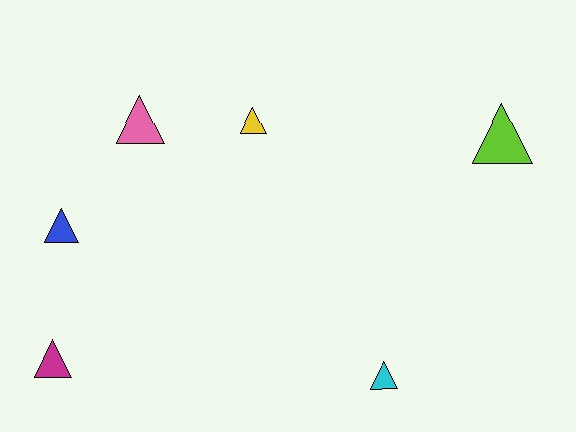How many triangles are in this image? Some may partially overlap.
There are 6 triangles.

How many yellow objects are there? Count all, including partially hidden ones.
There is 1 yellow object.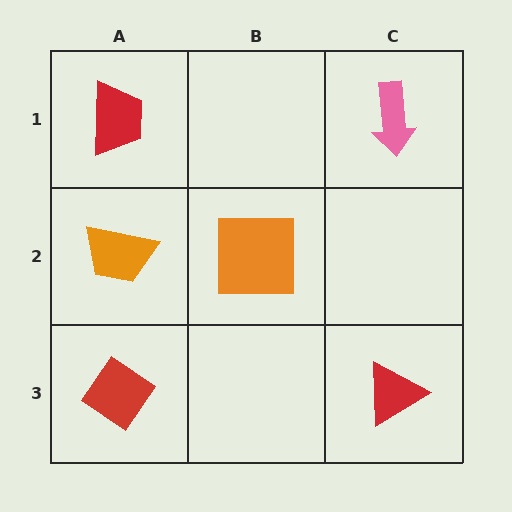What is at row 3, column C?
A red triangle.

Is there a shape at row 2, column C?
No, that cell is empty.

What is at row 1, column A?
A red trapezoid.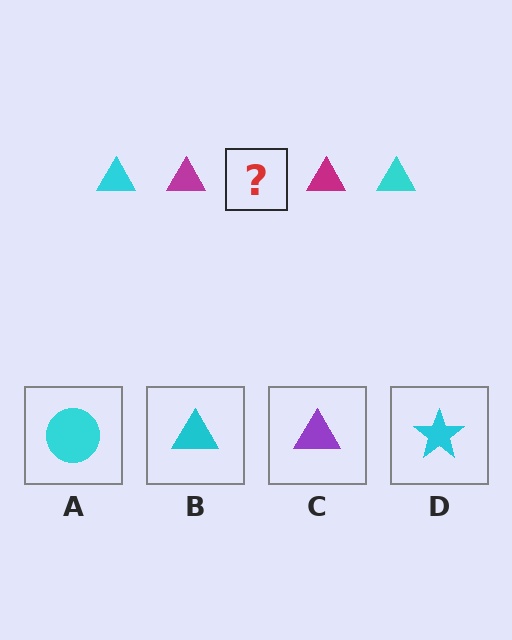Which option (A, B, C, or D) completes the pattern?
B.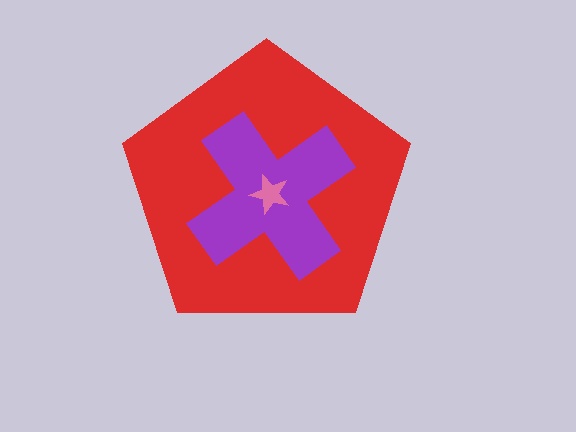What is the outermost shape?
The red pentagon.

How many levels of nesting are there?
3.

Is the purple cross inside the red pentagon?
Yes.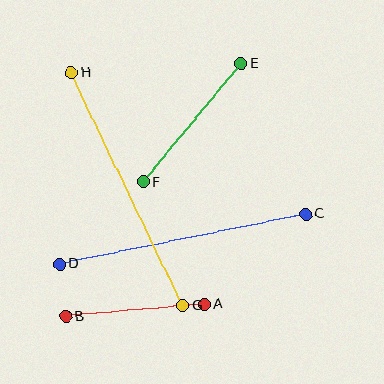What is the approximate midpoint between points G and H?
The midpoint is at approximately (127, 189) pixels.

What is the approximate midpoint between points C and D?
The midpoint is at approximately (183, 239) pixels.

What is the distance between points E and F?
The distance is approximately 154 pixels.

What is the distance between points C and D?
The distance is approximately 251 pixels.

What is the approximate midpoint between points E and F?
The midpoint is at approximately (192, 123) pixels.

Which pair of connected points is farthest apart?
Points G and H are farthest apart.